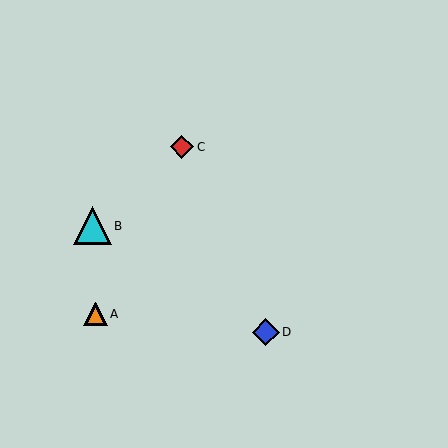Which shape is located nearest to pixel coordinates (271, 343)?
The blue diamond (labeled D) at (266, 332) is nearest to that location.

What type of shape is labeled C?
Shape C is a red diamond.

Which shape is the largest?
The cyan triangle (labeled B) is the largest.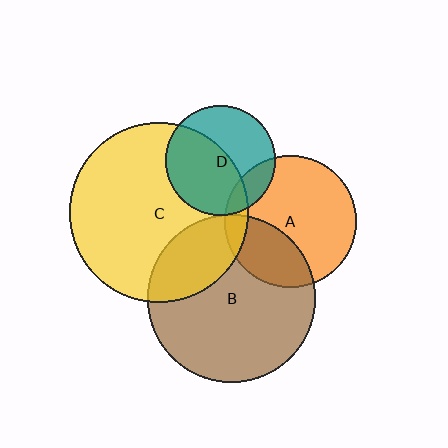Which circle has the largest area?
Circle C (yellow).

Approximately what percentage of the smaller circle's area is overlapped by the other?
Approximately 10%.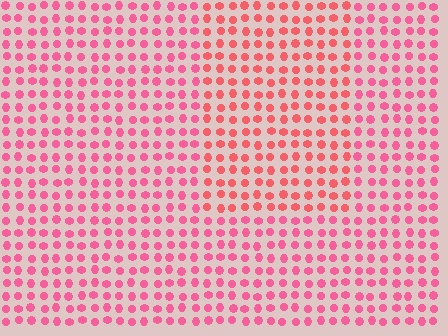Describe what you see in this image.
The image is filled with small pink elements in a uniform arrangement. A rectangle-shaped region is visible where the elements are tinted to a slightly different hue, forming a subtle color boundary.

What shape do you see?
I see a rectangle.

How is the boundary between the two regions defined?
The boundary is defined purely by a slight shift in hue (about 20 degrees). Spacing, size, and orientation are identical on both sides.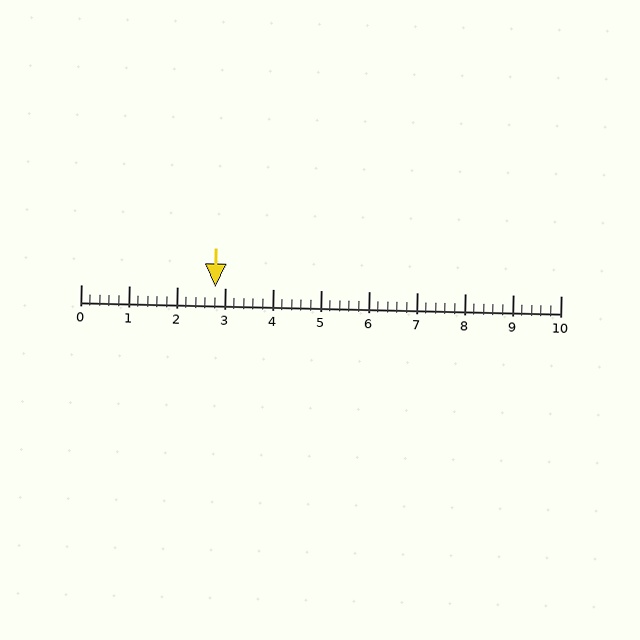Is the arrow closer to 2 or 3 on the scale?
The arrow is closer to 3.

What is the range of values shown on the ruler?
The ruler shows values from 0 to 10.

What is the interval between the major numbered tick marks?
The major tick marks are spaced 1 units apart.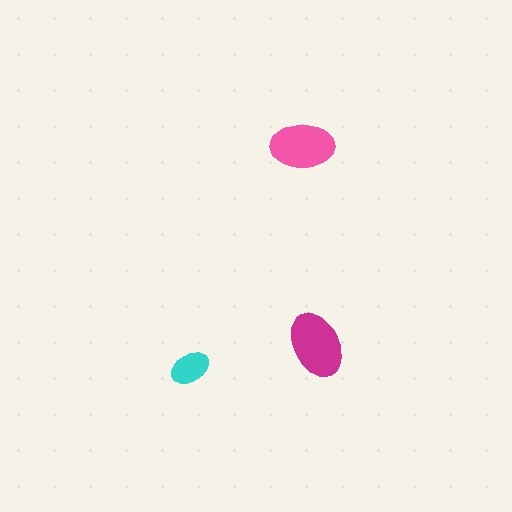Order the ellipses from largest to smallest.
the magenta one, the pink one, the cyan one.